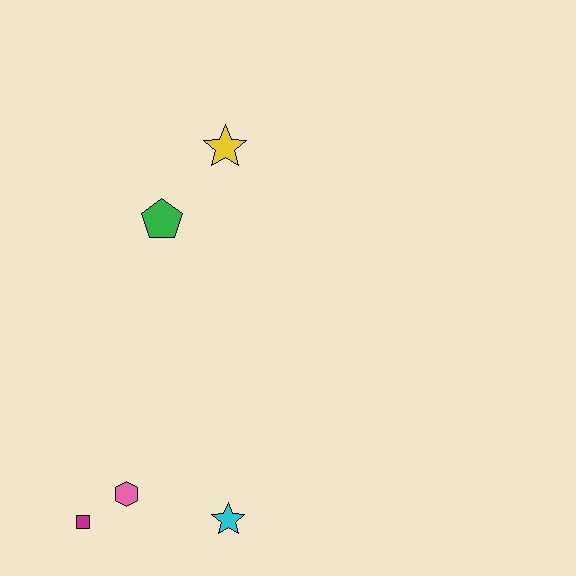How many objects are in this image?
There are 5 objects.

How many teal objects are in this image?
There are no teal objects.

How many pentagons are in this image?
There is 1 pentagon.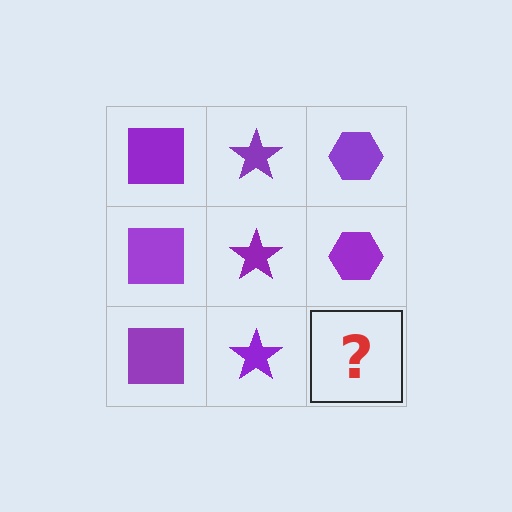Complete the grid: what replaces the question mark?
The question mark should be replaced with a purple hexagon.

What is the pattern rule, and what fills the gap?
The rule is that each column has a consistent shape. The gap should be filled with a purple hexagon.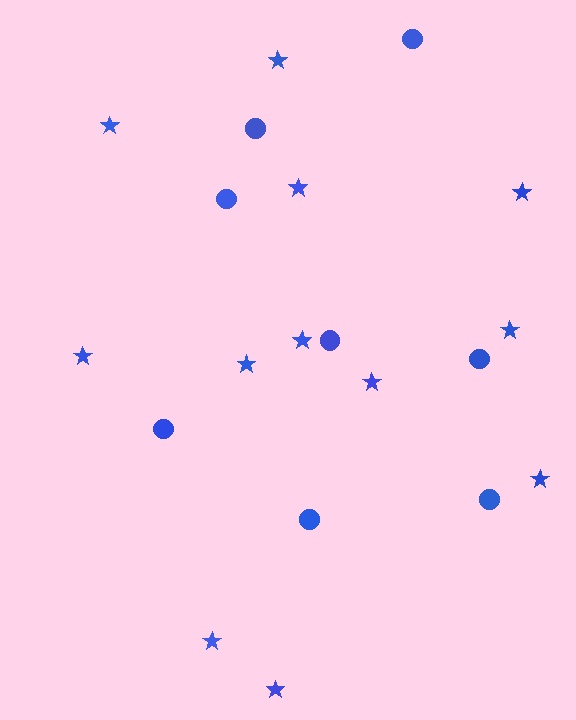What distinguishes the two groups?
There are 2 groups: one group of circles (8) and one group of stars (12).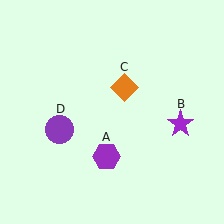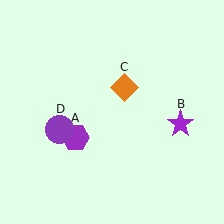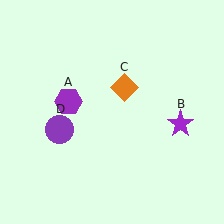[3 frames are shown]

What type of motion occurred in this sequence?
The purple hexagon (object A) rotated clockwise around the center of the scene.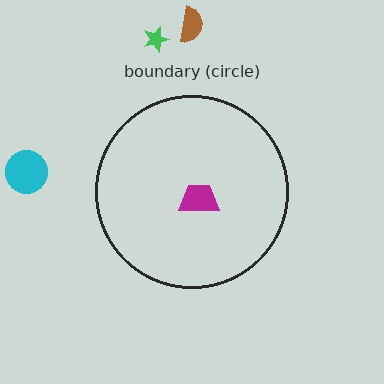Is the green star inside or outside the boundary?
Outside.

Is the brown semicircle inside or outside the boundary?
Outside.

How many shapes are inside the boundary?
1 inside, 3 outside.